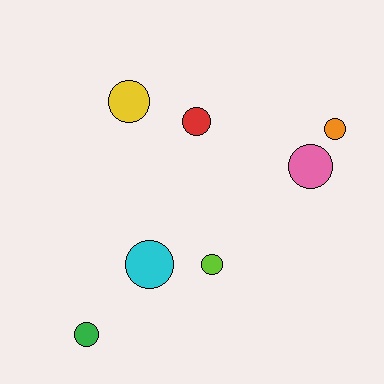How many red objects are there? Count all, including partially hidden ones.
There is 1 red object.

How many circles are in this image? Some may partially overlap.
There are 7 circles.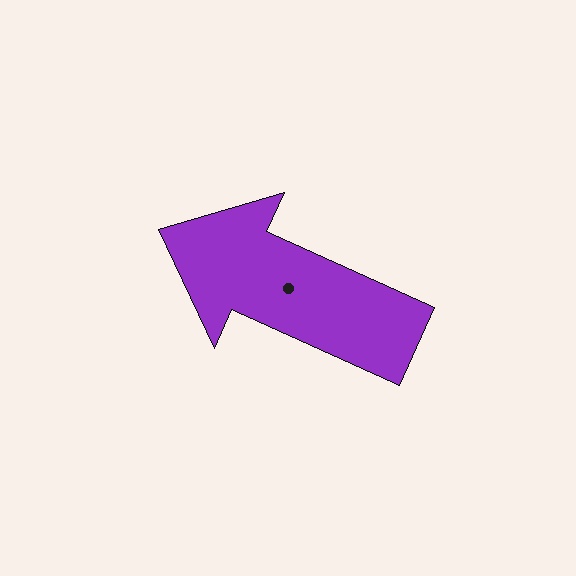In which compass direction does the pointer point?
Northwest.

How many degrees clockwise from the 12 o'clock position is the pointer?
Approximately 294 degrees.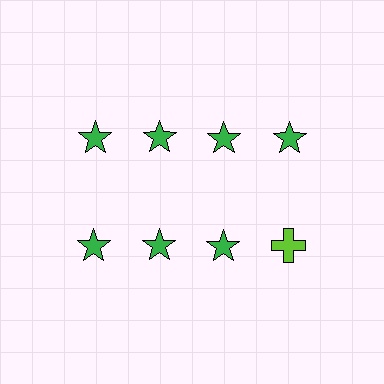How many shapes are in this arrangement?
There are 8 shapes arranged in a grid pattern.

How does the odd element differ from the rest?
It differs in both color (lime instead of green) and shape (cross instead of star).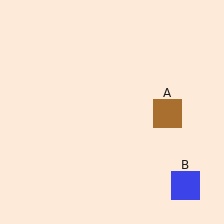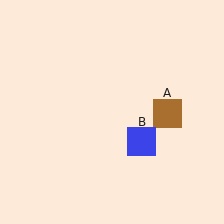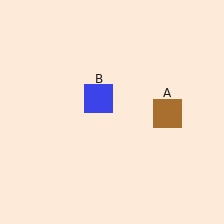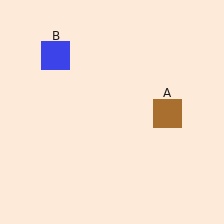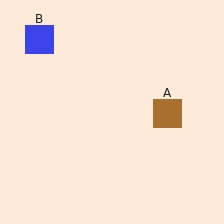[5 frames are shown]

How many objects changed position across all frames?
1 object changed position: blue square (object B).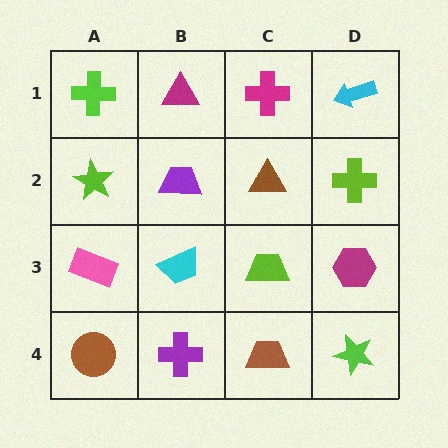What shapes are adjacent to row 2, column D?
A cyan arrow (row 1, column D), a magenta hexagon (row 3, column D), a brown triangle (row 2, column C).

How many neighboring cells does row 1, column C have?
3.